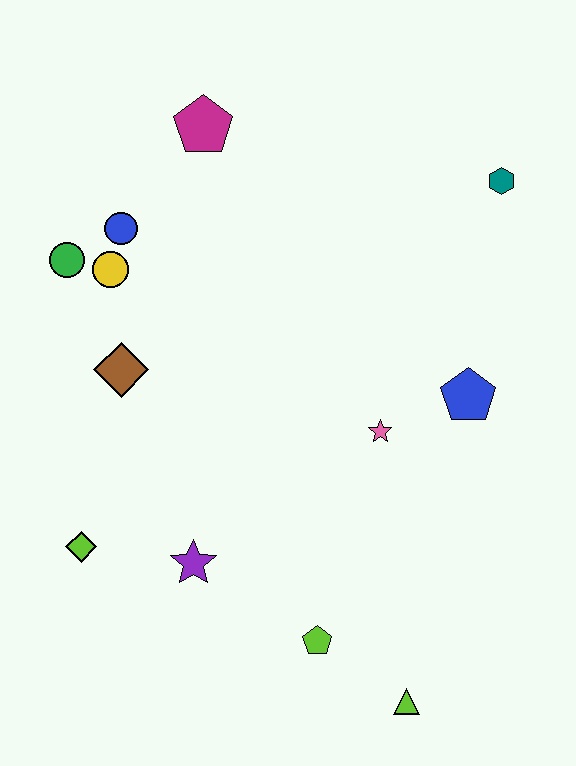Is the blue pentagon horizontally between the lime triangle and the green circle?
No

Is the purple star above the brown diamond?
No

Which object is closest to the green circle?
The yellow circle is closest to the green circle.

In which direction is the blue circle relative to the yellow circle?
The blue circle is above the yellow circle.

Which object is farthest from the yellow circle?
The lime triangle is farthest from the yellow circle.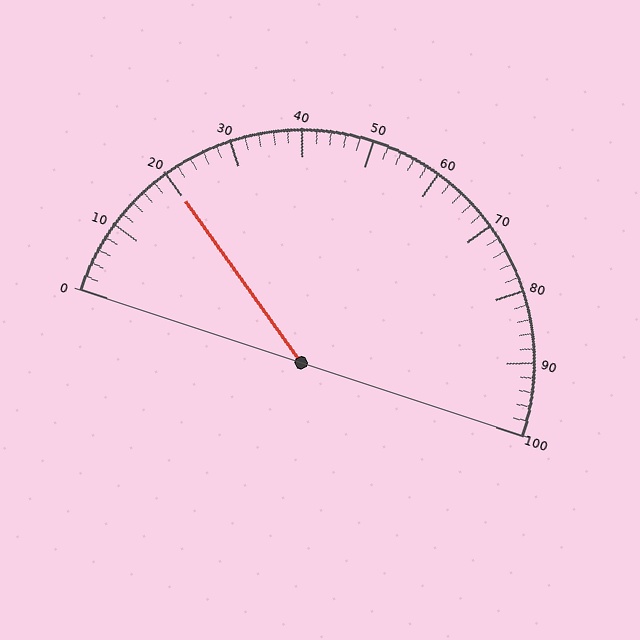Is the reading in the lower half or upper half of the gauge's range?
The reading is in the lower half of the range (0 to 100).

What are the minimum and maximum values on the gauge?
The gauge ranges from 0 to 100.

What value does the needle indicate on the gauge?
The needle indicates approximately 20.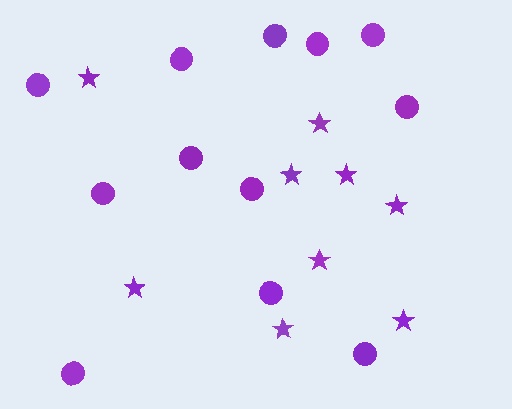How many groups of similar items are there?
There are 2 groups: one group of stars (9) and one group of circles (12).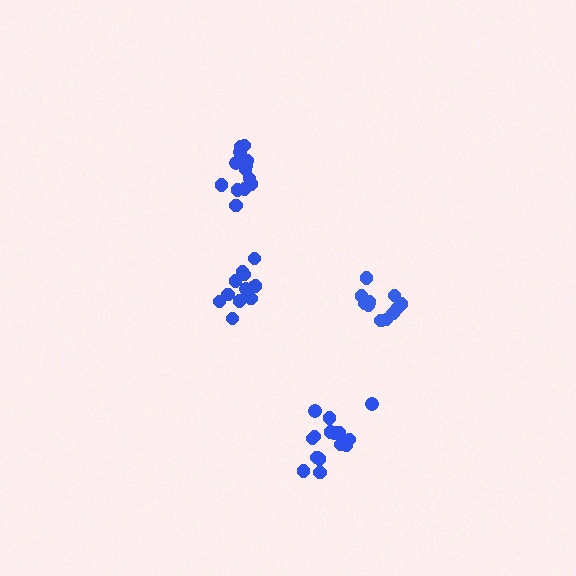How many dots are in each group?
Group 1: 15 dots, Group 2: 13 dots, Group 3: 13 dots, Group 4: 12 dots (53 total).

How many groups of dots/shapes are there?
There are 4 groups.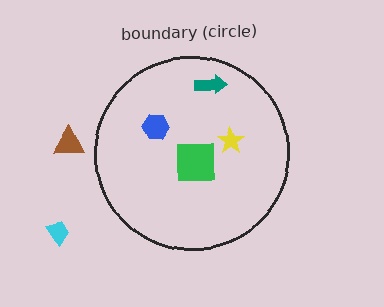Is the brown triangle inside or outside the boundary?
Outside.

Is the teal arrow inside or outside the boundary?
Inside.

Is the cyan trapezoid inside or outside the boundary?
Outside.